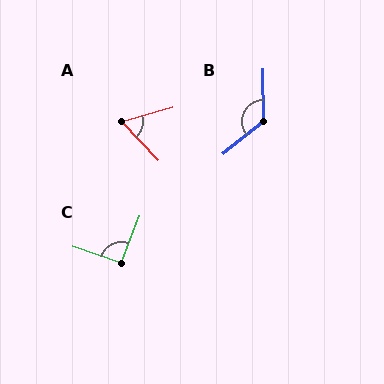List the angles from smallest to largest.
A (62°), C (93°), B (128°).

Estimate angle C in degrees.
Approximately 93 degrees.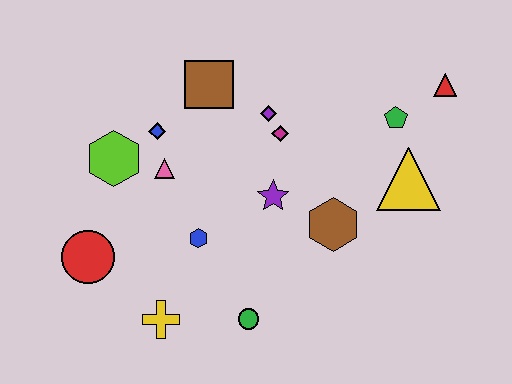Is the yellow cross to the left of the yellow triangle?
Yes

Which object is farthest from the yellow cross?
The red triangle is farthest from the yellow cross.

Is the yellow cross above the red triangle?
No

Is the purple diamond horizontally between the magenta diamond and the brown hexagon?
No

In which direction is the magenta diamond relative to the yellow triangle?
The magenta diamond is to the left of the yellow triangle.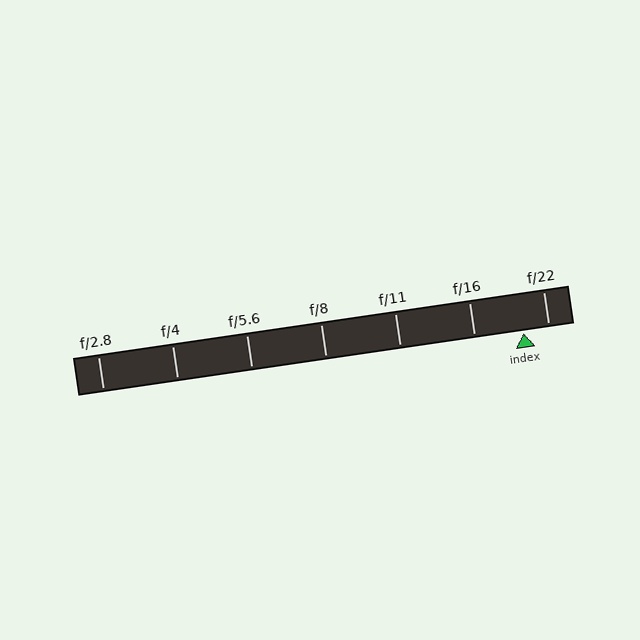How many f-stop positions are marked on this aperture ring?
There are 7 f-stop positions marked.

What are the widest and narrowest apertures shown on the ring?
The widest aperture shown is f/2.8 and the narrowest is f/22.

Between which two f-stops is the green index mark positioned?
The index mark is between f/16 and f/22.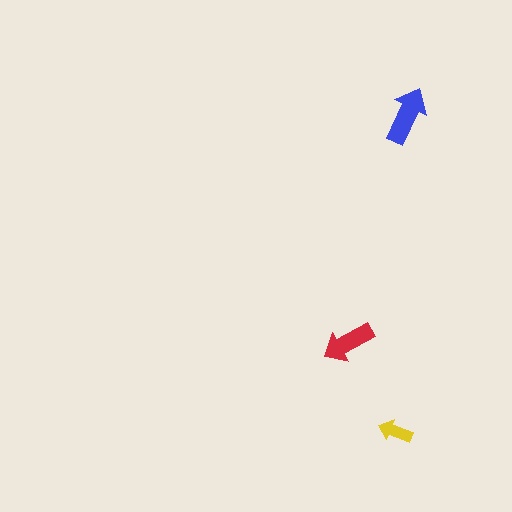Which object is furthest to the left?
The red arrow is leftmost.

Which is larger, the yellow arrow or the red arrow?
The red one.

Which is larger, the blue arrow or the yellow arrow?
The blue one.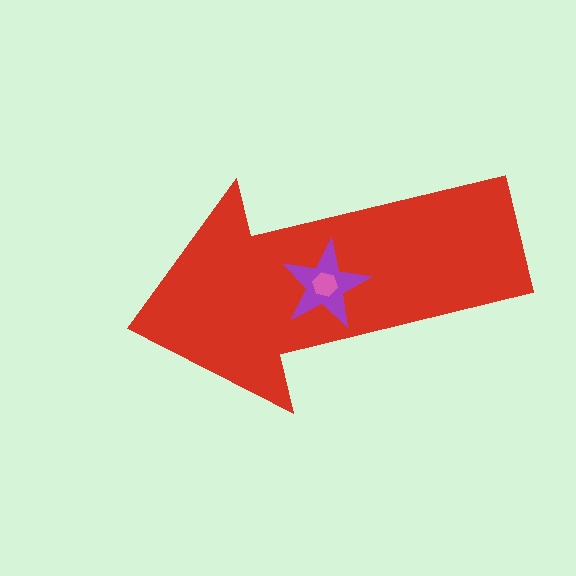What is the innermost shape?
The pink hexagon.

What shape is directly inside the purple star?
The pink hexagon.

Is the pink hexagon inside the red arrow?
Yes.